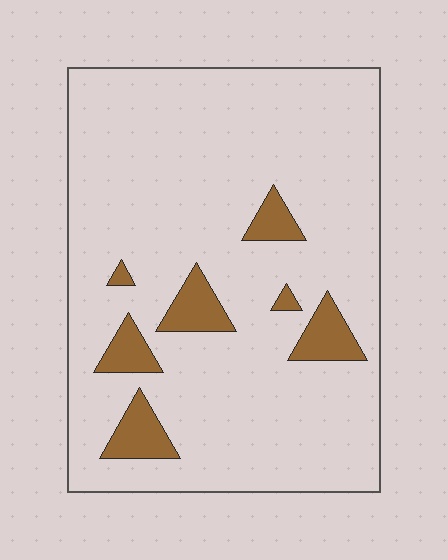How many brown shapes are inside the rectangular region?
7.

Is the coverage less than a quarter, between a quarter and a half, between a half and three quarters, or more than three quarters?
Less than a quarter.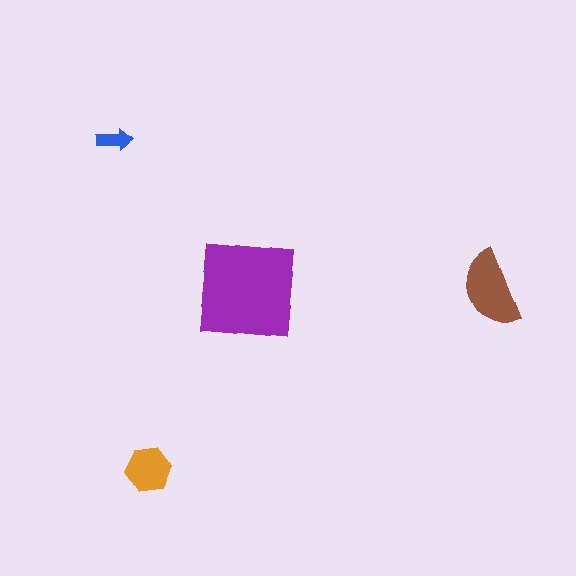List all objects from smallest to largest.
The blue arrow, the orange hexagon, the brown semicircle, the purple square.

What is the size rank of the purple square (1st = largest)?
1st.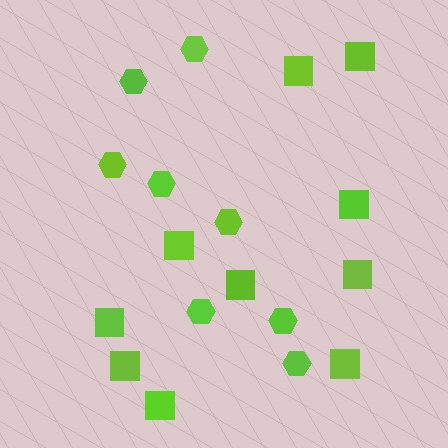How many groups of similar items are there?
There are 2 groups: one group of hexagons (8) and one group of squares (10).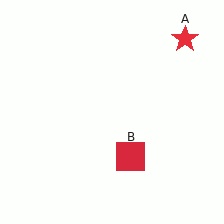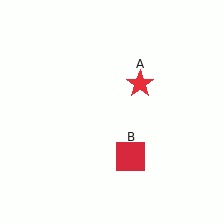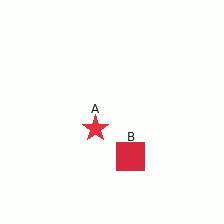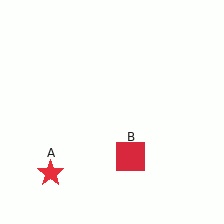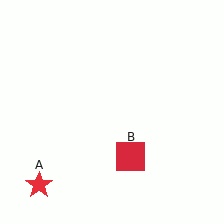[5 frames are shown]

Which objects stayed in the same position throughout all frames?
Red square (object B) remained stationary.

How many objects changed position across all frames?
1 object changed position: red star (object A).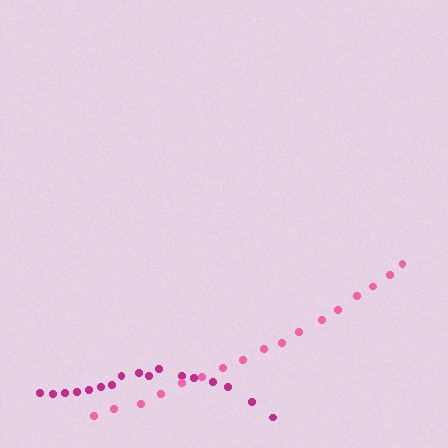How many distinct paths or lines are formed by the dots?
There are 2 distinct paths.